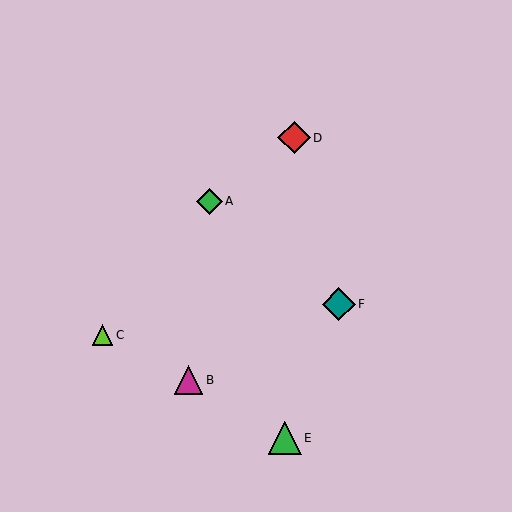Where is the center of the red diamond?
The center of the red diamond is at (294, 138).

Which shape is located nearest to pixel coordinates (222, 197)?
The green diamond (labeled A) at (209, 201) is nearest to that location.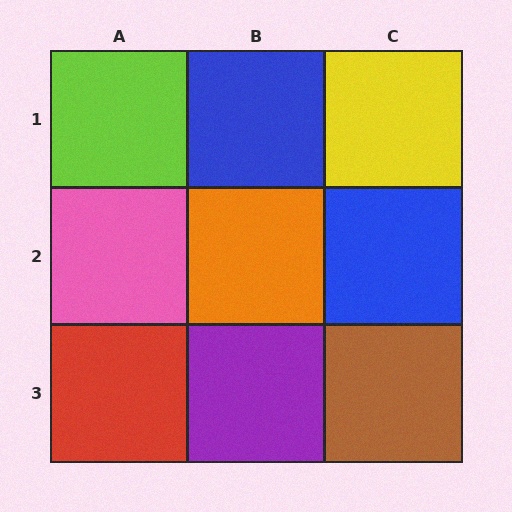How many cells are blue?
2 cells are blue.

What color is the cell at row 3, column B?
Purple.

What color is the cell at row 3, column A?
Red.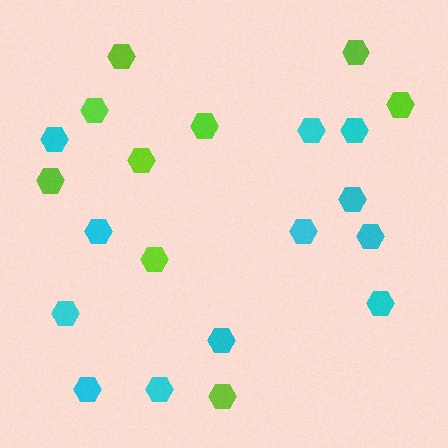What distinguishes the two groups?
There are 2 groups: one group of lime hexagons (9) and one group of cyan hexagons (12).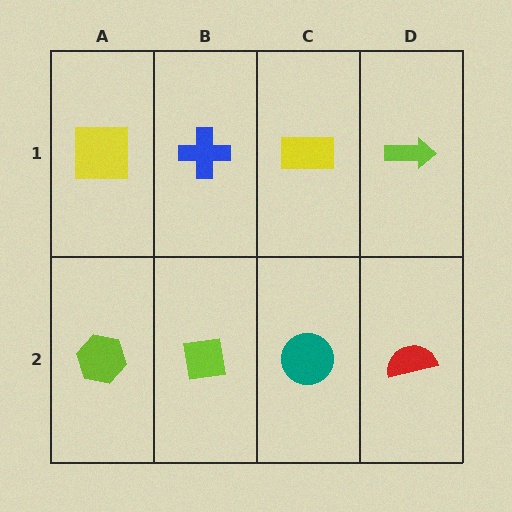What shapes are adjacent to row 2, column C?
A yellow rectangle (row 1, column C), a lime square (row 2, column B), a red semicircle (row 2, column D).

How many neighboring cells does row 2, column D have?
2.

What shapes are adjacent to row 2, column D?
A lime arrow (row 1, column D), a teal circle (row 2, column C).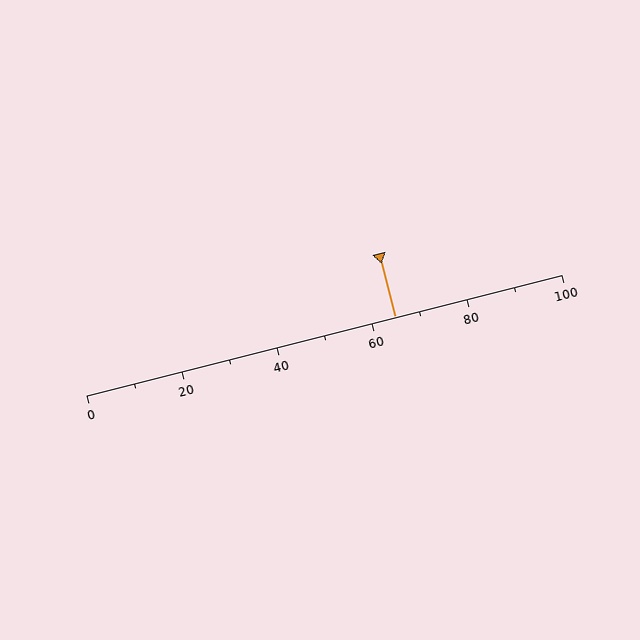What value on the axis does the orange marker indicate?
The marker indicates approximately 65.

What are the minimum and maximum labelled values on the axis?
The axis runs from 0 to 100.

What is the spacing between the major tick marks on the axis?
The major ticks are spaced 20 apart.